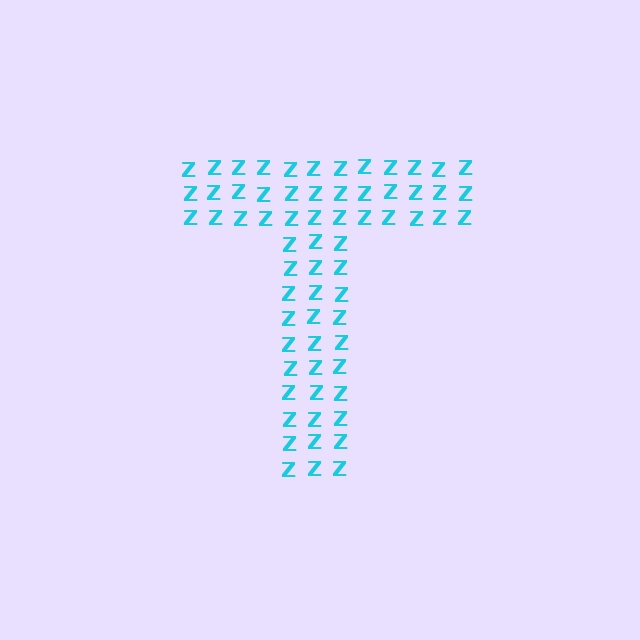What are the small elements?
The small elements are letter Z's.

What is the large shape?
The large shape is the letter T.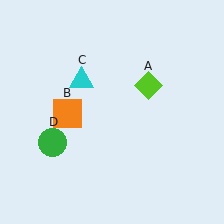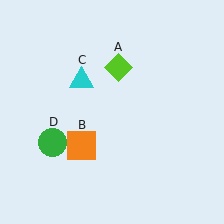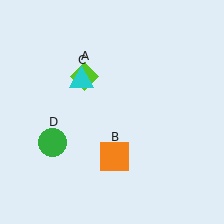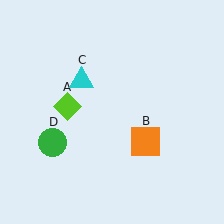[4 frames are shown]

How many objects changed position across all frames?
2 objects changed position: lime diamond (object A), orange square (object B).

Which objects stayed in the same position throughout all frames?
Cyan triangle (object C) and green circle (object D) remained stationary.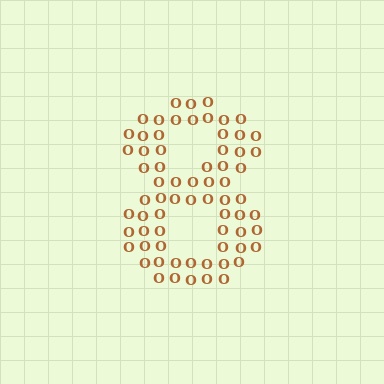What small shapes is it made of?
It is made of small letter O's.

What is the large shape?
The large shape is the digit 8.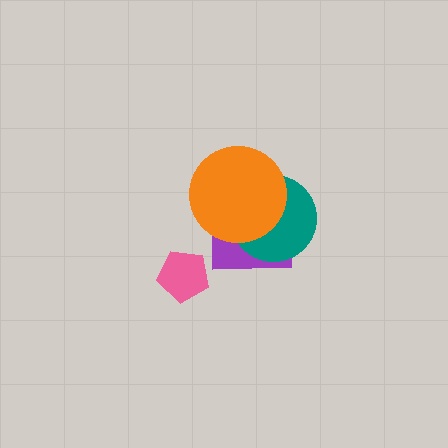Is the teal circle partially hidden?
Yes, it is partially covered by another shape.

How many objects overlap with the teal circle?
2 objects overlap with the teal circle.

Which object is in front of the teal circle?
The orange circle is in front of the teal circle.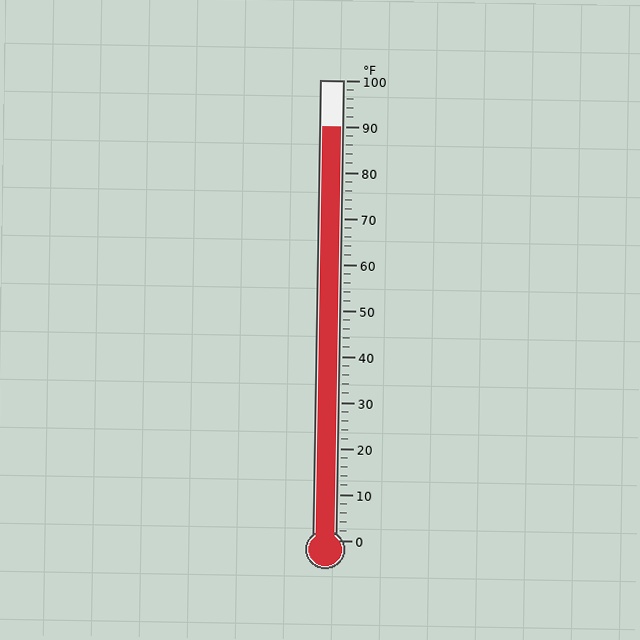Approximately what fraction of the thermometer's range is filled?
The thermometer is filled to approximately 90% of its range.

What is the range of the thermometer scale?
The thermometer scale ranges from 0°F to 100°F.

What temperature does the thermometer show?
The thermometer shows approximately 90°F.